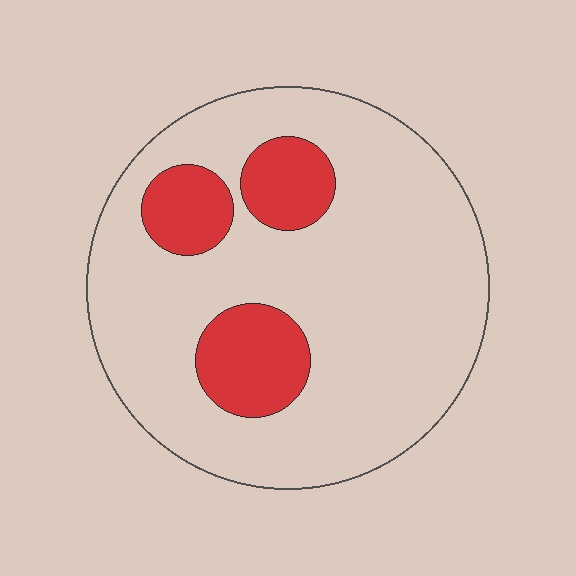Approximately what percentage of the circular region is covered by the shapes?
Approximately 20%.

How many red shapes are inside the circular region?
3.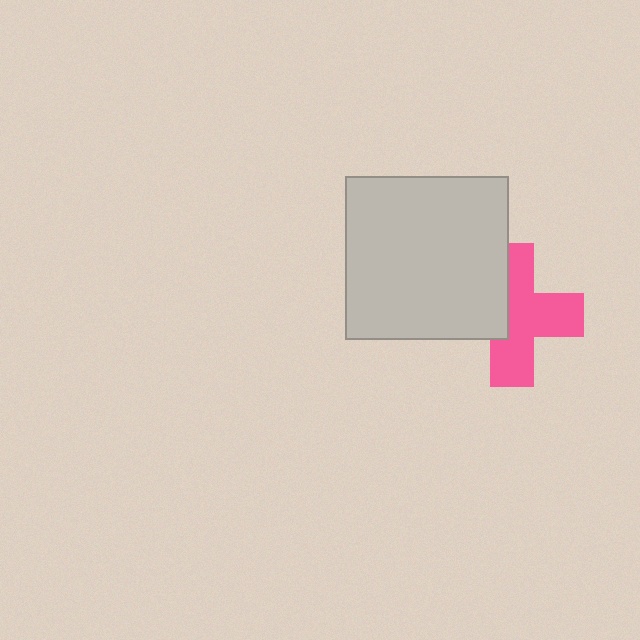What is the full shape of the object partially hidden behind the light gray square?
The partially hidden object is a pink cross.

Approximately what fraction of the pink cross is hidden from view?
Roughly 38% of the pink cross is hidden behind the light gray square.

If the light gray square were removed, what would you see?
You would see the complete pink cross.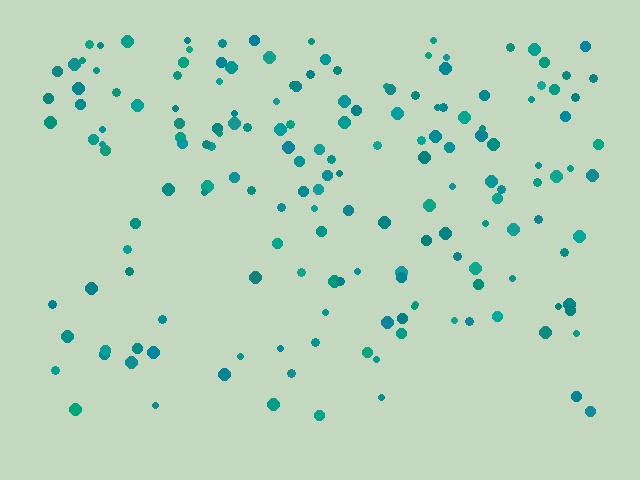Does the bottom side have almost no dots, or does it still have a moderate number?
Still a moderate number, just noticeably fewer than the top.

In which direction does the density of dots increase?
From bottom to top, with the top side densest.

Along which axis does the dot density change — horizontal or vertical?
Vertical.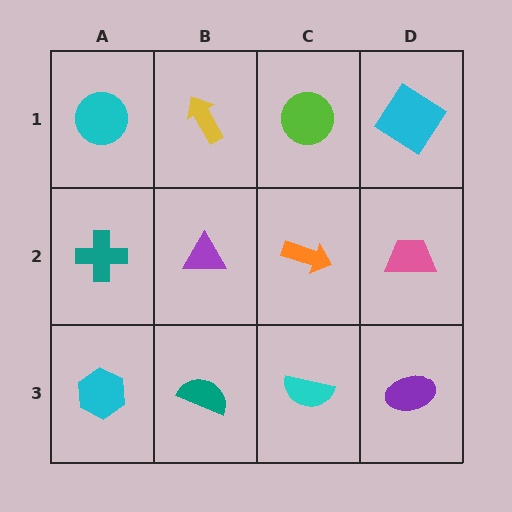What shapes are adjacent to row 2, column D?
A cyan diamond (row 1, column D), a purple ellipse (row 3, column D), an orange arrow (row 2, column C).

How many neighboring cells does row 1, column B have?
3.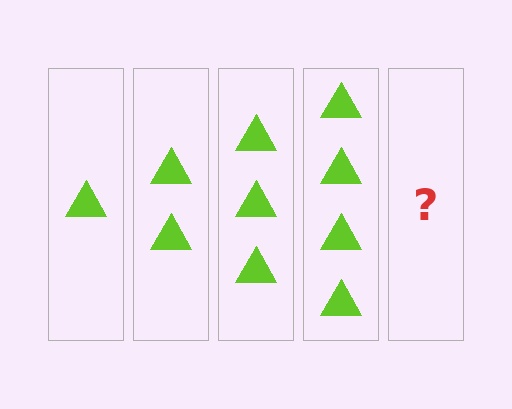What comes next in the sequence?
The next element should be 5 triangles.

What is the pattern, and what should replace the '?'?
The pattern is that each step adds one more triangle. The '?' should be 5 triangles.